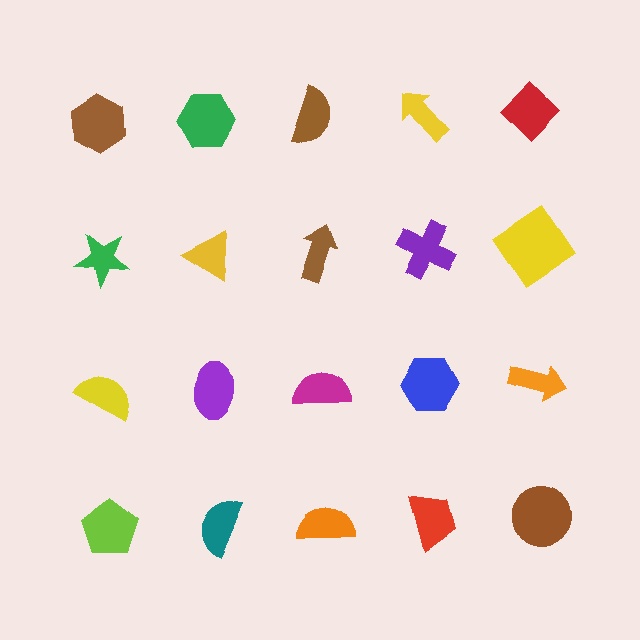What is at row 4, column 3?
An orange semicircle.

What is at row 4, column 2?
A teal semicircle.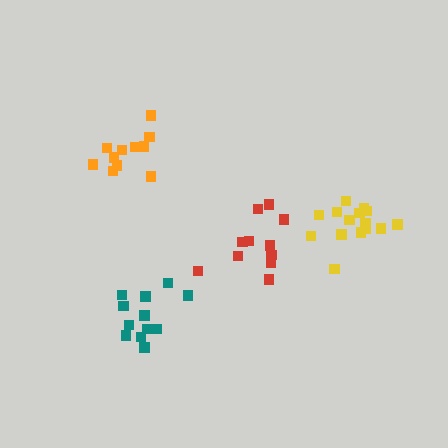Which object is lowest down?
The teal cluster is bottommost.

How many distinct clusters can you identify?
There are 4 distinct clusters.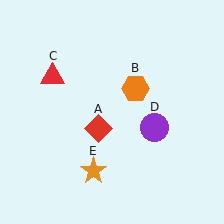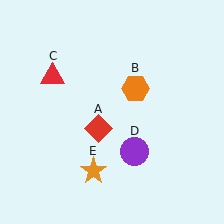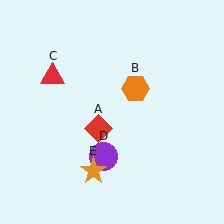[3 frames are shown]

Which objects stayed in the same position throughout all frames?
Red diamond (object A) and orange hexagon (object B) and red triangle (object C) and orange star (object E) remained stationary.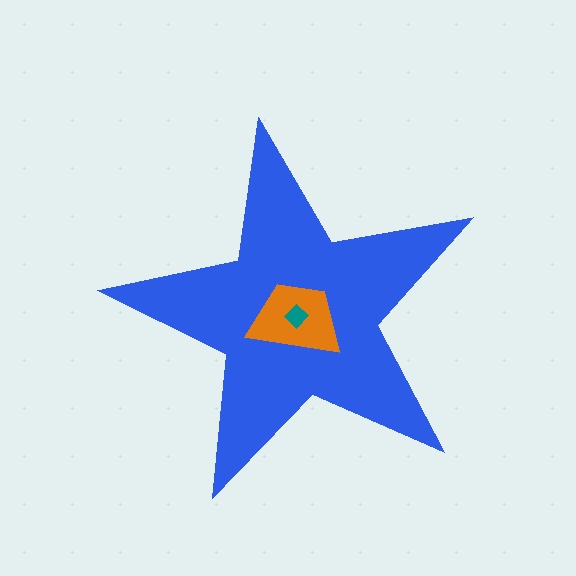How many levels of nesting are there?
3.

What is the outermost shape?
The blue star.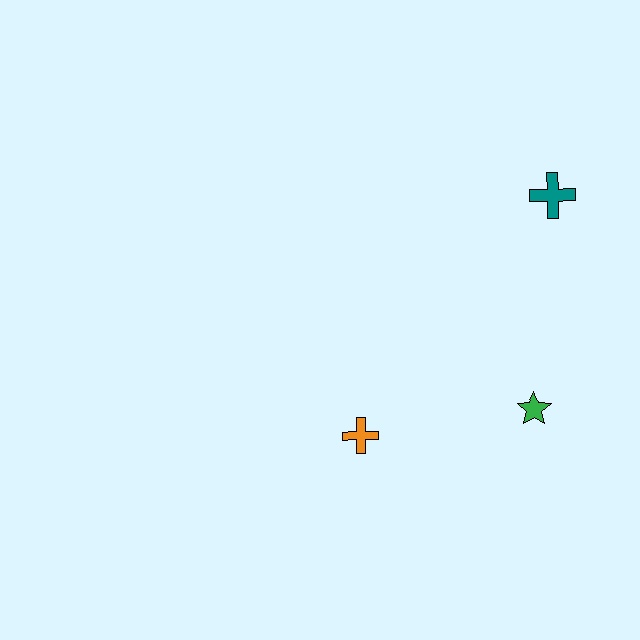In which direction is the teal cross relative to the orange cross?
The teal cross is above the orange cross.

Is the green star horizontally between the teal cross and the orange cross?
Yes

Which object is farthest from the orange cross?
The teal cross is farthest from the orange cross.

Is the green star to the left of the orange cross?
No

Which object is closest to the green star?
The orange cross is closest to the green star.